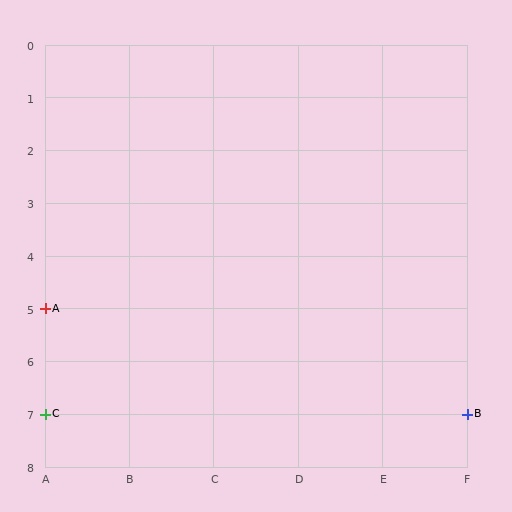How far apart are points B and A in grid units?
Points B and A are 5 columns and 2 rows apart (about 5.4 grid units diagonally).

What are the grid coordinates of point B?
Point B is at grid coordinates (F, 7).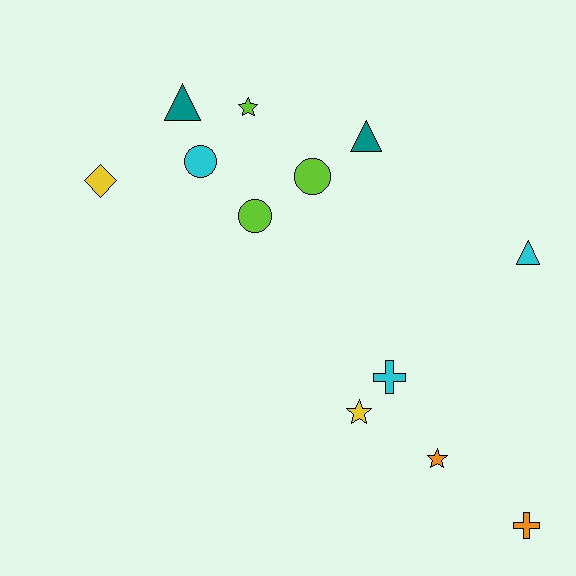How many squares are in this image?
There are no squares.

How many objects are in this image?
There are 12 objects.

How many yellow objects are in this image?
There are 2 yellow objects.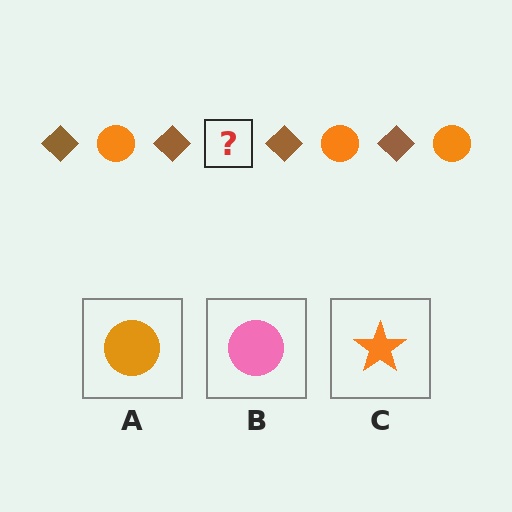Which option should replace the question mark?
Option A.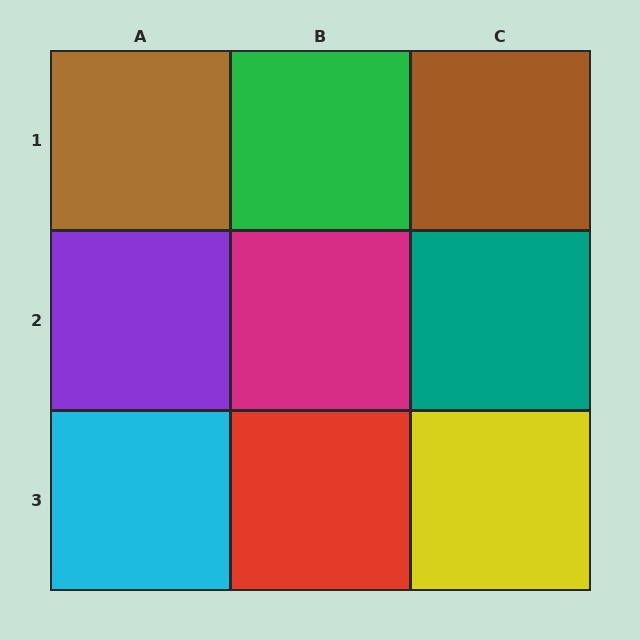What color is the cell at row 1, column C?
Brown.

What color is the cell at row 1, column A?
Brown.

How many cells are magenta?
1 cell is magenta.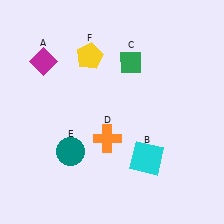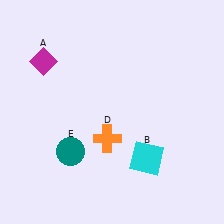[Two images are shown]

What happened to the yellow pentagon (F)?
The yellow pentagon (F) was removed in Image 2. It was in the top-left area of Image 1.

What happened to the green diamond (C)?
The green diamond (C) was removed in Image 2. It was in the top-right area of Image 1.